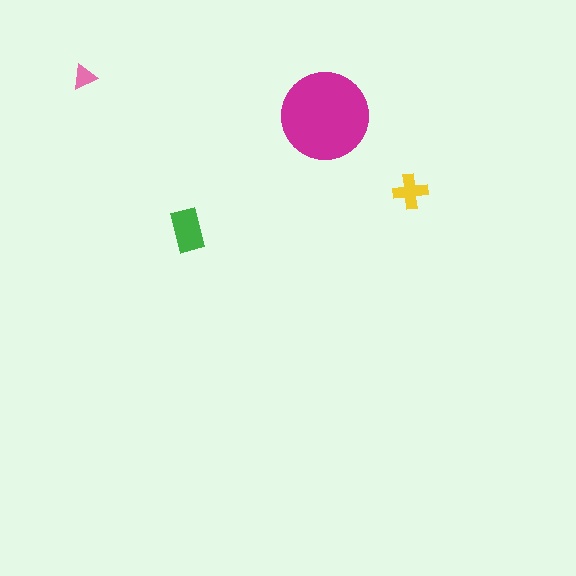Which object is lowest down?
The green rectangle is bottommost.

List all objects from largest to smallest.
The magenta circle, the green rectangle, the yellow cross, the pink triangle.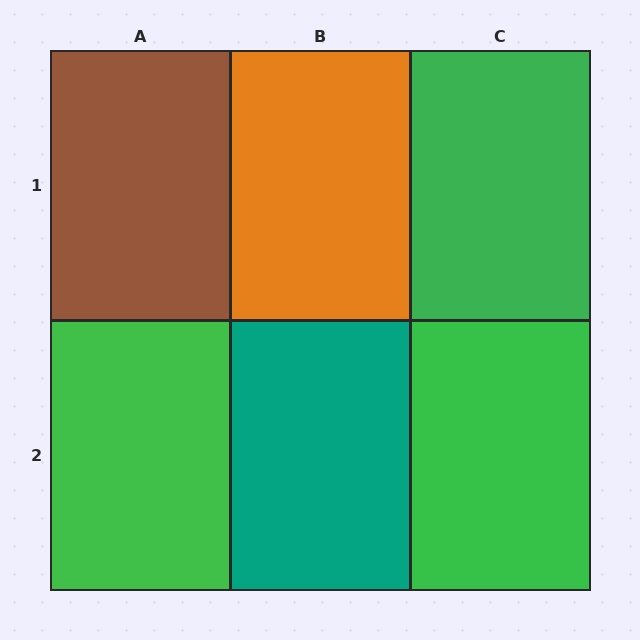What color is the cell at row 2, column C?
Green.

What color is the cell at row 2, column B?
Teal.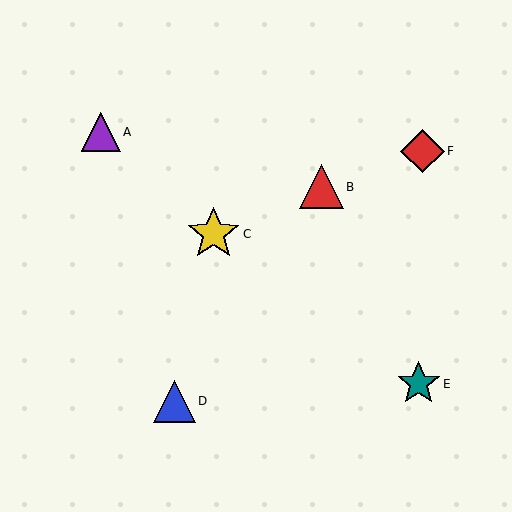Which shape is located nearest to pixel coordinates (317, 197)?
The red triangle (labeled B) at (321, 187) is nearest to that location.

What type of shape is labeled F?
Shape F is a red diamond.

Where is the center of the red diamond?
The center of the red diamond is at (422, 151).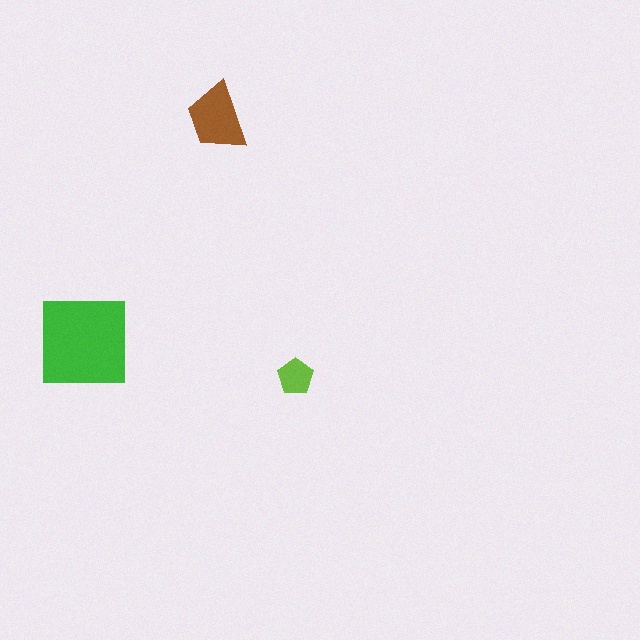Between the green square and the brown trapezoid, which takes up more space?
The green square.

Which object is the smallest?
The lime pentagon.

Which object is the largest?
The green square.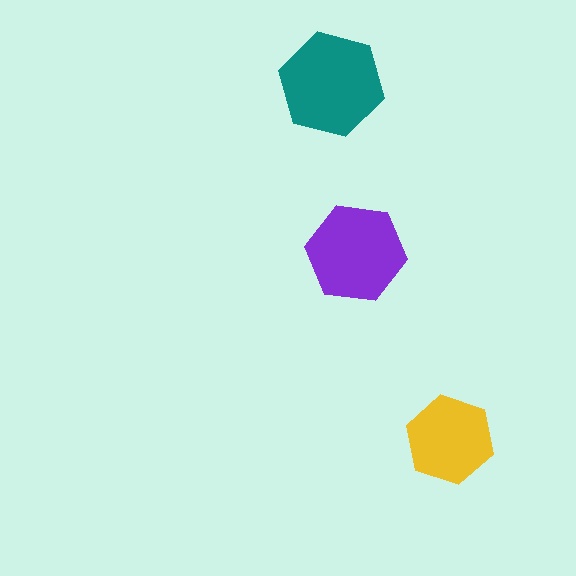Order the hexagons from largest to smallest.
the teal one, the purple one, the yellow one.